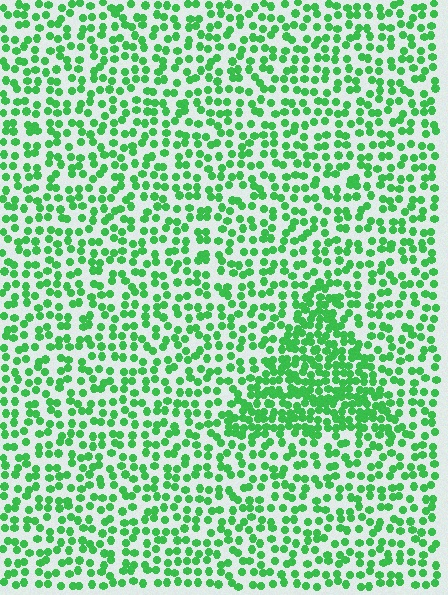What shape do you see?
I see a triangle.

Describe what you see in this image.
The image contains small green elements arranged at two different densities. A triangle-shaped region is visible where the elements are more densely packed than the surrounding area.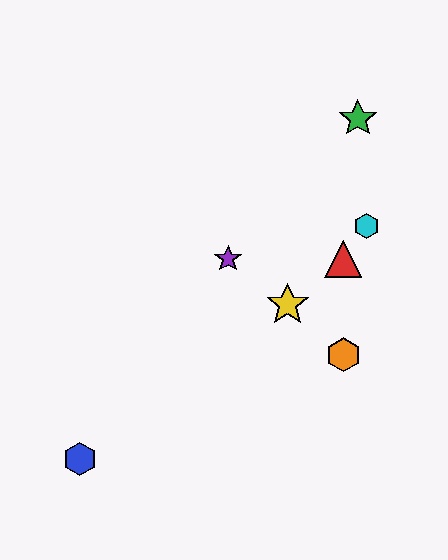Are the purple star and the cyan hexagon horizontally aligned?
No, the purple star is at y≈259 and the cyan hexagon is at y≈226.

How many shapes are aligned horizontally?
2 shapes (the red triangle, the purple star) are aligned horizontally.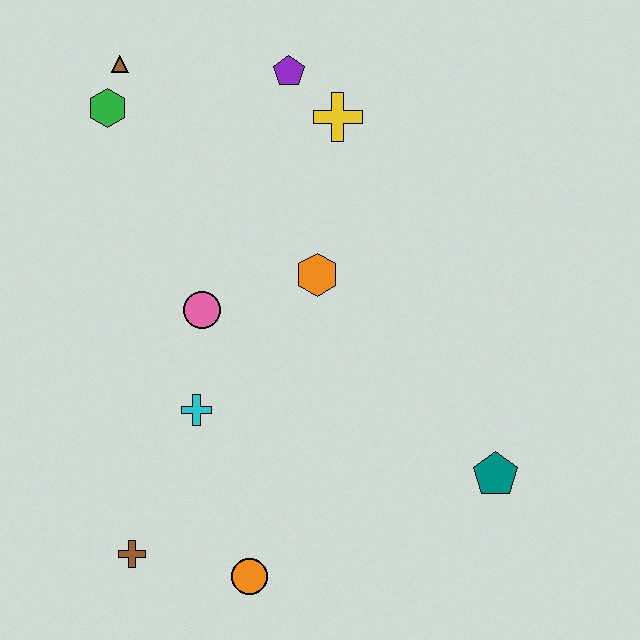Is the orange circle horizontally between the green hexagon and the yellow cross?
Yes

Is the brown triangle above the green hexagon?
Yes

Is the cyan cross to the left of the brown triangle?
No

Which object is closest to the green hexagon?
The brown triangle is closest to the green hexagon.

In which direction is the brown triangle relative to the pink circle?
The brown triangle is above the pink circle.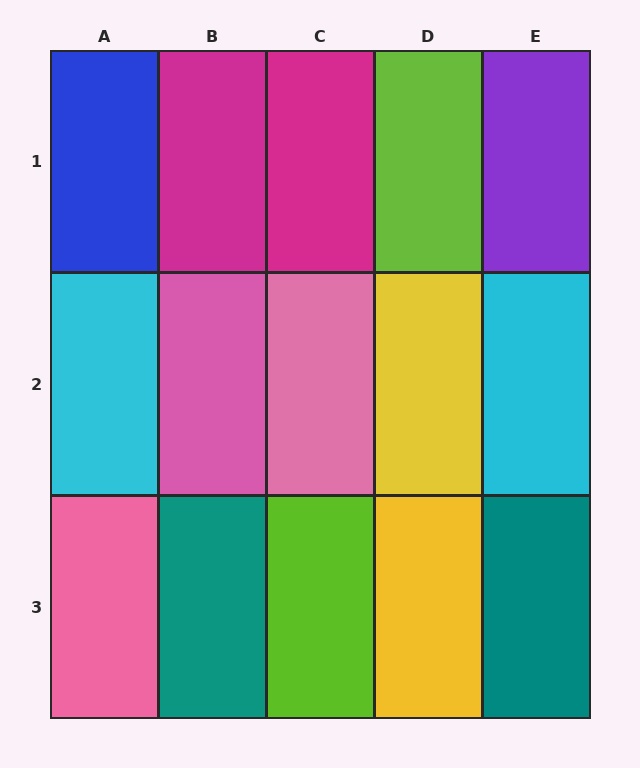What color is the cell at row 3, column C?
Lime.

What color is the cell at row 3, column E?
Teal.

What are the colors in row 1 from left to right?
Blue, magenta, magenta, lime, purple.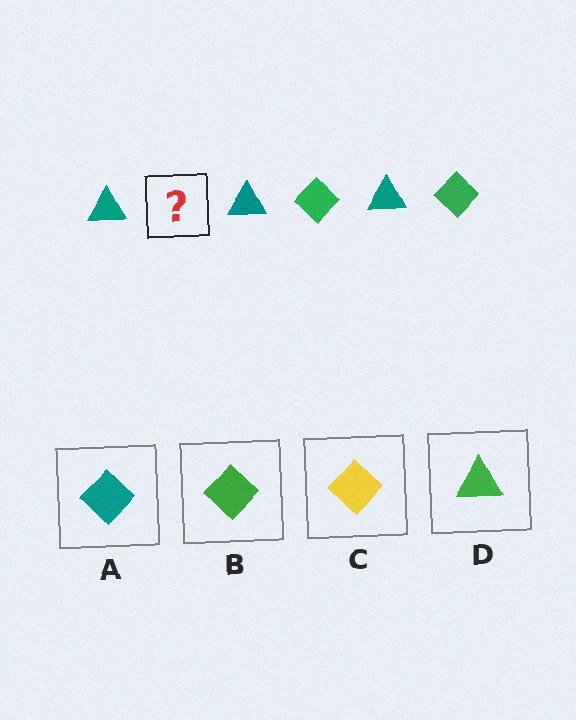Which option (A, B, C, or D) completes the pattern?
B.